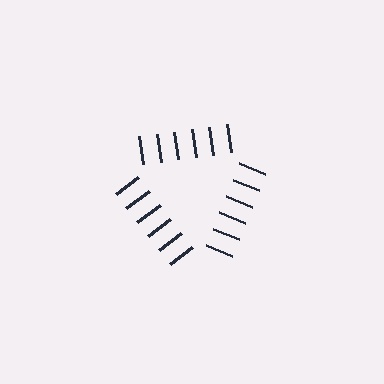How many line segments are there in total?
18 — 6 along each of the 3 edges.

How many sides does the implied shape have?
3 sides — the line-ends trace a triangle.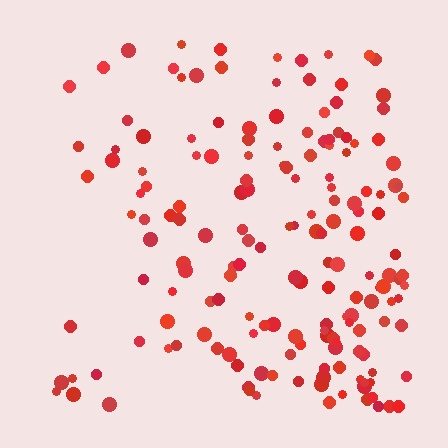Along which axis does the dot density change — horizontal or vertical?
Horizontal.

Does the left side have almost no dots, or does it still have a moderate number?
Still a moderate number, just noticeably fewer than the right.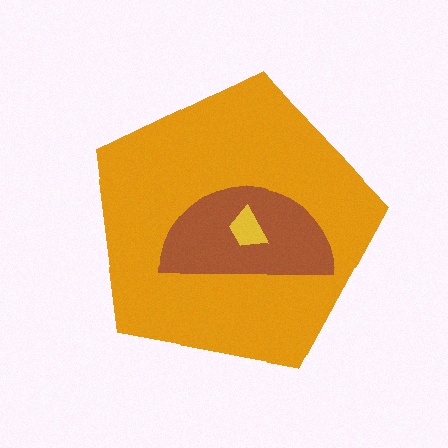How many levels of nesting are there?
3.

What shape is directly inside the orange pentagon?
The brown semicircle.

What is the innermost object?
The yellow trapezoid.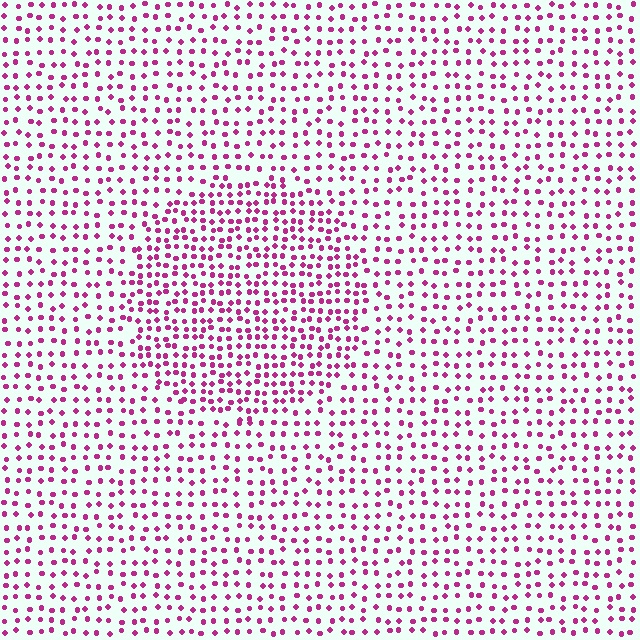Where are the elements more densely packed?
The elements are more densely packed inside the circle boundary.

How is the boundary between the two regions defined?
The boundary is defined by a change in element density (approximately 1.7x ratio). All elements are the same color, size, and shape.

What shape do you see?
I see a circle.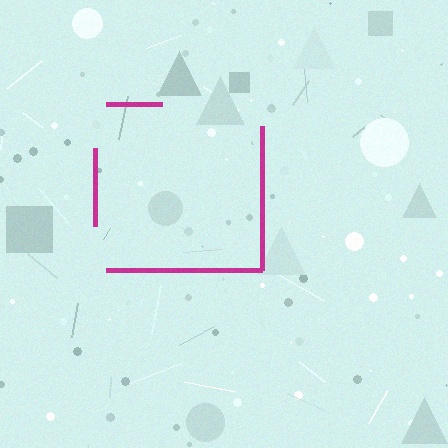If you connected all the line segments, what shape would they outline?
They would outline a square.